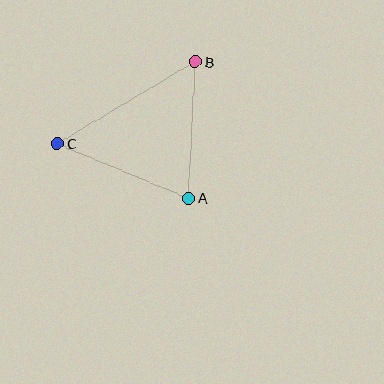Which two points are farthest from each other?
Points B and C are farthest from each other.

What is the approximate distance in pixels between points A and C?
The distance between A and C is approximately 142 pixels.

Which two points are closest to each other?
Points A and B are closest to each other.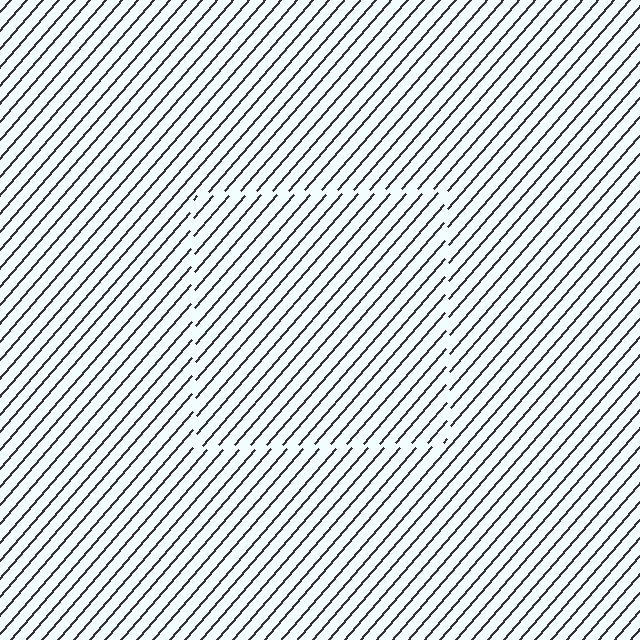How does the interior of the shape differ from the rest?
The interior of the shape contains the same grating, shifted by half a period — the contour is defined by the phase discontinuity where line-ends from the inner and outer gratings abut.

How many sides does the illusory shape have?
4 sides — the line-ends trace a square.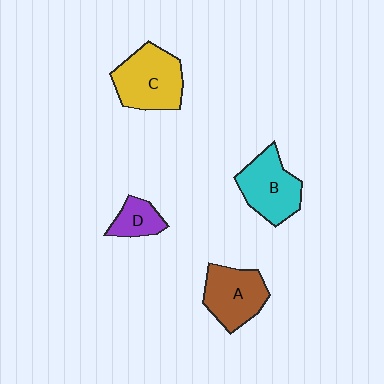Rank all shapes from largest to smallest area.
From largest to smallest: C (yellow), B (cyan), A (brown), D (purple).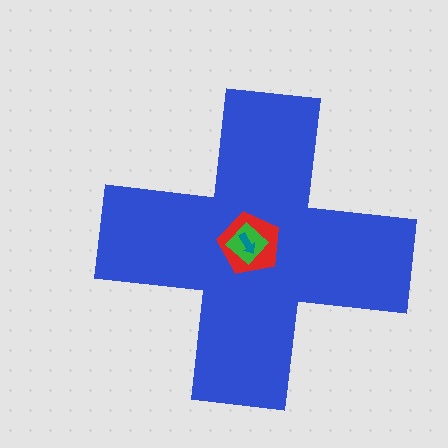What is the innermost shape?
The teal arrow.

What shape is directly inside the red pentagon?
The green diamond.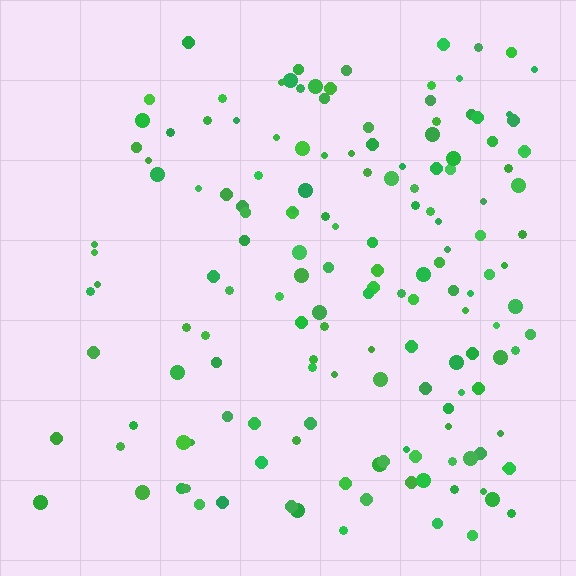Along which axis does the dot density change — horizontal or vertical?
Horizontal.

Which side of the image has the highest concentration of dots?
The right.